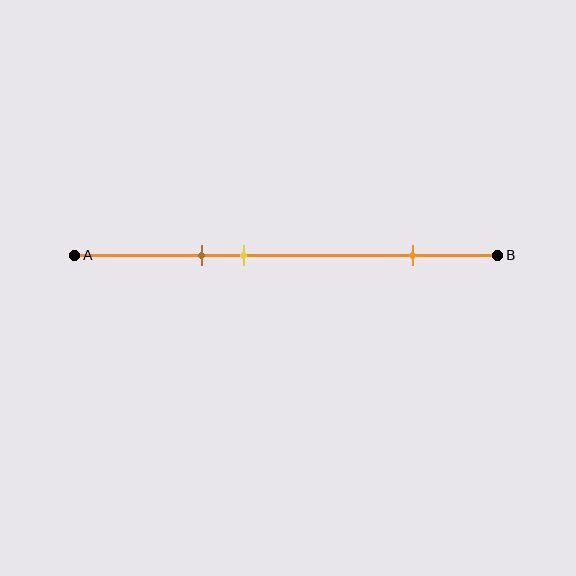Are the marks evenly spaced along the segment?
No, the marks are not evenly spaced.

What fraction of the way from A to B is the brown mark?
The brown mark is approximately 30% (0.3) of the way from A to B.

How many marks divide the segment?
There are 3 marks dividing the segment.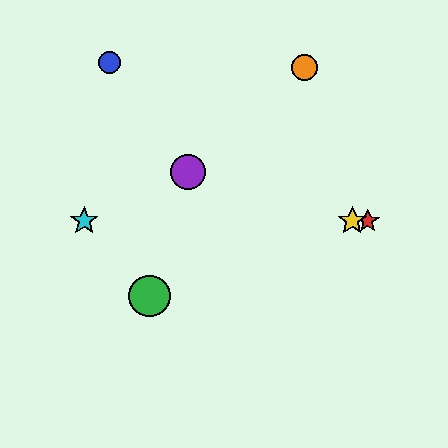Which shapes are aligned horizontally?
The red star, the yellow star, the cyan star are aligned horizontally.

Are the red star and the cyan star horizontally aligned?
Yes, both are at y≈221.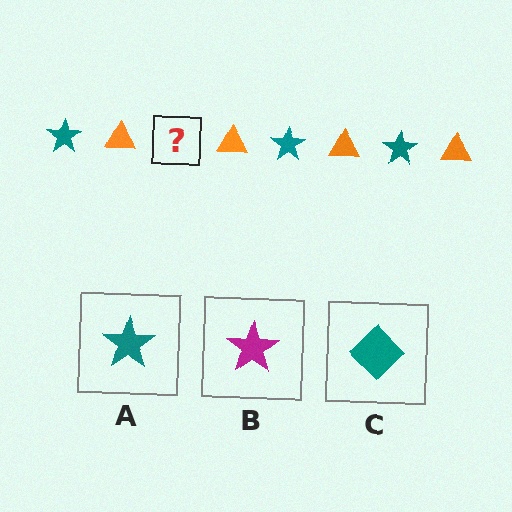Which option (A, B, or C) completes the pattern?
A.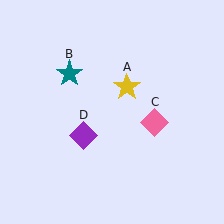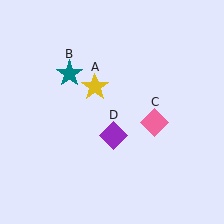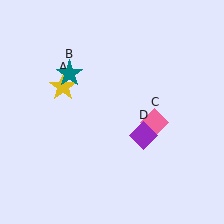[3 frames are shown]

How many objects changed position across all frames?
2 objects changed position: yellow star (object A), purple diamond (object D).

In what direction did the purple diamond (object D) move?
The purple diamond (object D) moved right.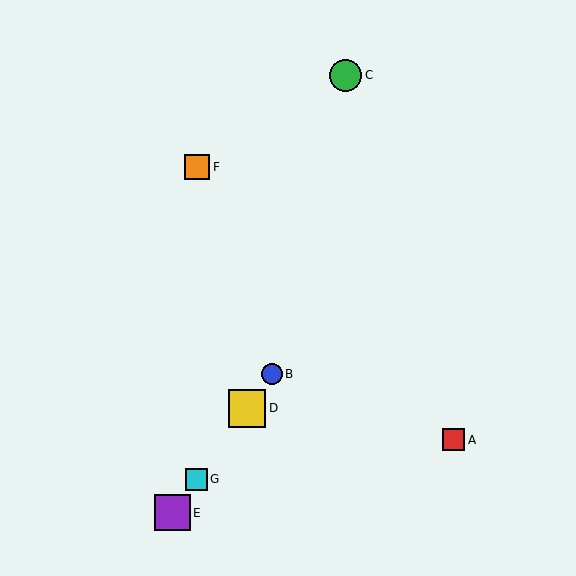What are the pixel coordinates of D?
Object D is at (247, 408).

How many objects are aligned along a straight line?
4 objects (B, D, E, G) are aligned along a straight line.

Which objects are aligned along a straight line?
Objects B, D, E, G are aligned along a straight line.